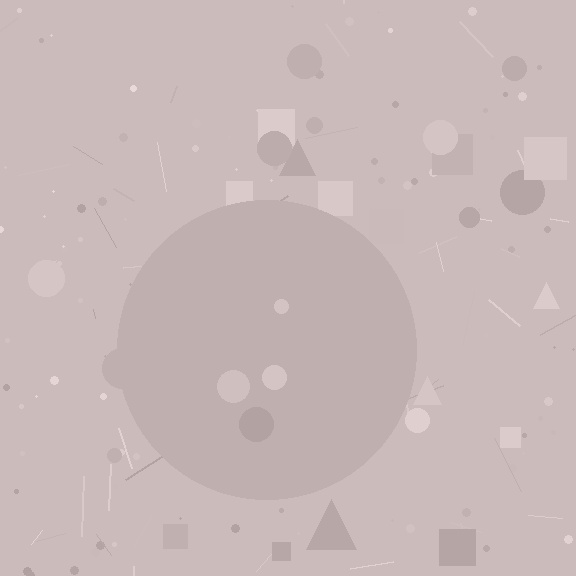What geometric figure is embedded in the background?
A circle is embedded in the background.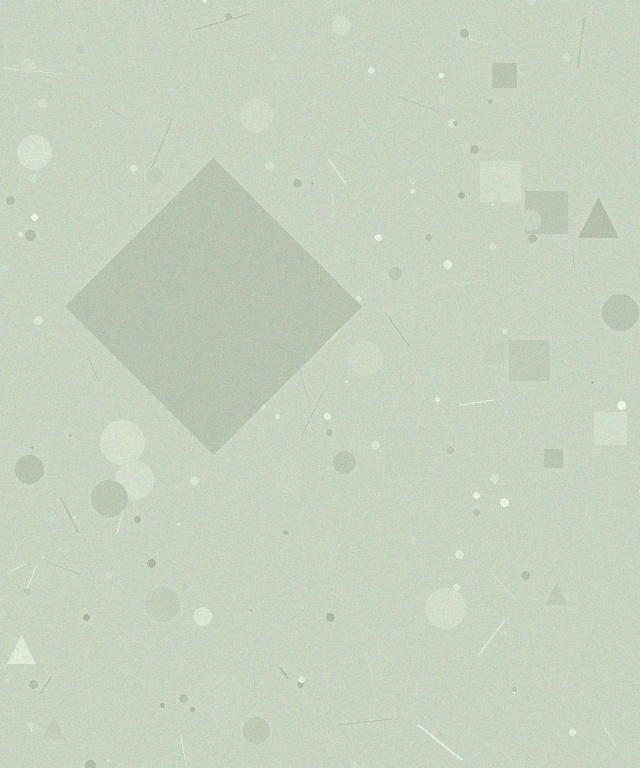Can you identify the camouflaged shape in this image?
The camouflaged shape is a diamond.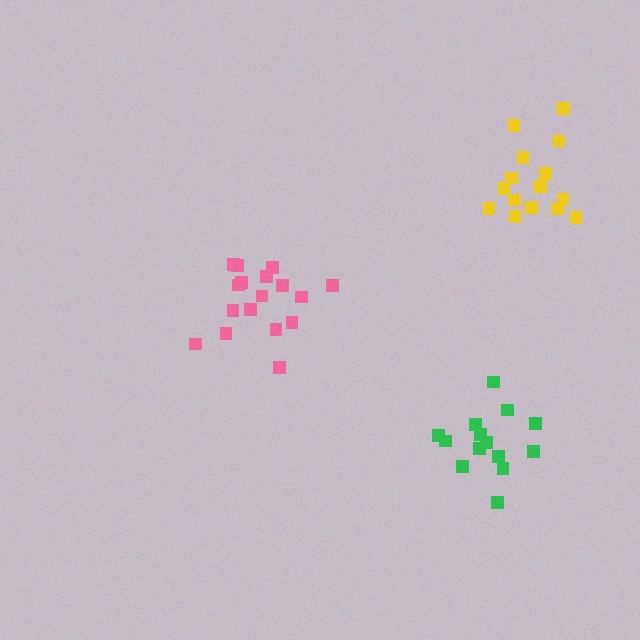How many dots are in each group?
Group 1: 17 dots, Group 2: 15 dots, Group 3: 15 dots (47 total).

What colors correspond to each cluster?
The clusters are colored: pink, green, yellow.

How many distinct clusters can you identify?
There are 3 distinct clusters.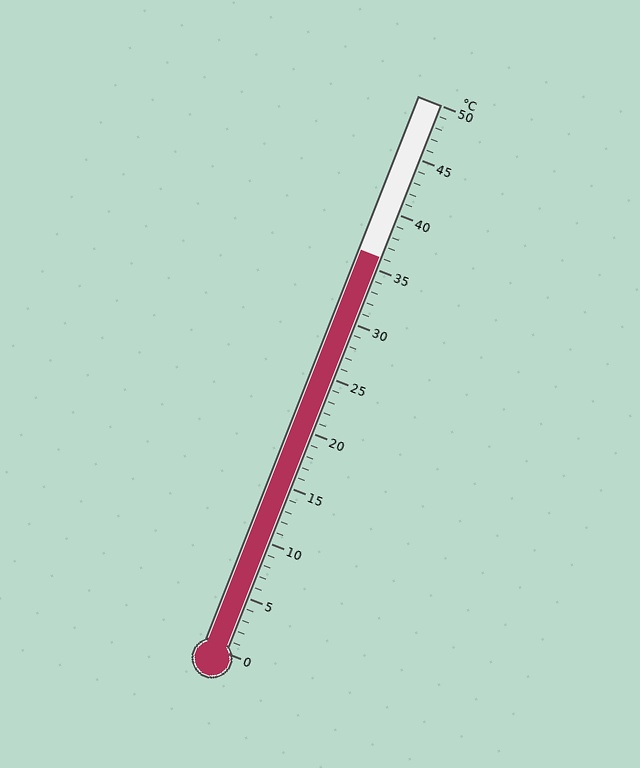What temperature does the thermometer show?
The thermometer shows approximately 36°C.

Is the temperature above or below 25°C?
The temperature is above 25°C.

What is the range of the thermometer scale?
The thermometer scale ranges from 0°C to 50°C.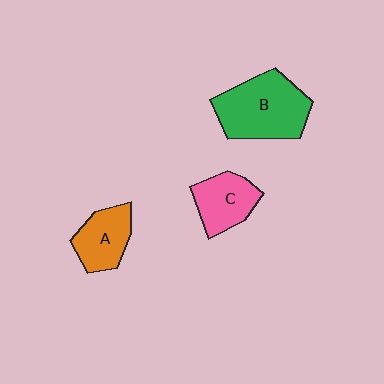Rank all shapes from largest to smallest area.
From largest to smallest: B (green), A (orange), C (pink).